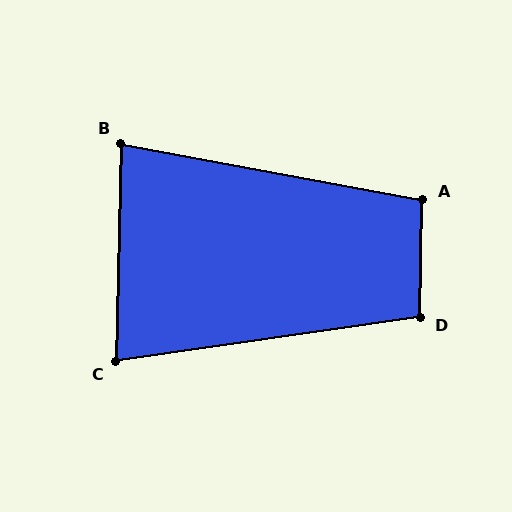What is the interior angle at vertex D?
Approximately 99 degrees (obtuse).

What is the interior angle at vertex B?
Approximately 81 degrees (acute).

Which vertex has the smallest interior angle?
C, at approximately 80 degrees.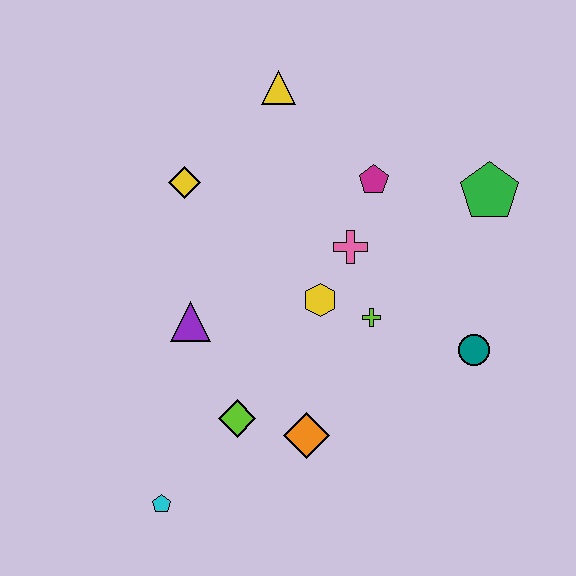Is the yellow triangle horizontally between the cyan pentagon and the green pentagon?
Yes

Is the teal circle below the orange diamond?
No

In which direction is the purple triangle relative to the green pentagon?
The purple triangle is to the left of the green pentagon.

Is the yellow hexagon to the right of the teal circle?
No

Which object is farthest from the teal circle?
The cyan pentagon is farthest from the teal circle.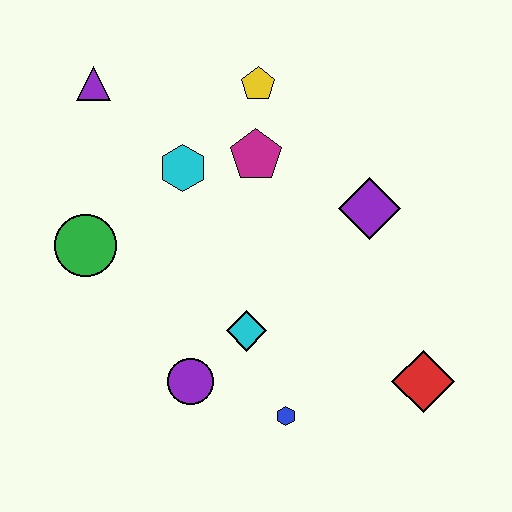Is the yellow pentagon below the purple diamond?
No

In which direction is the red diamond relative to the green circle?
The red diamond is to the right of the green circle.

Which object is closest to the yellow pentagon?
The magenta pentagon is closest to the yellow pentagon.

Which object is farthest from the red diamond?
The purple triangle is farthest from the red diamond.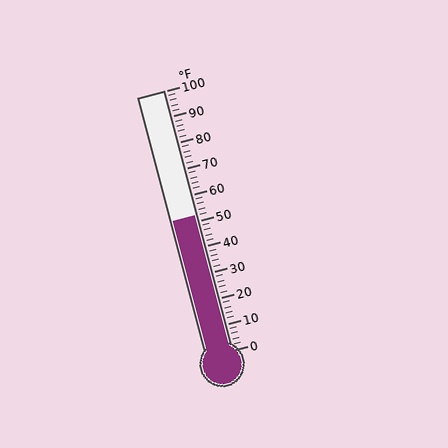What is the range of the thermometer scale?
The thermometer scale ranges from 0°F to 100°F.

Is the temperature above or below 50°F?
The temperature is above 50°F.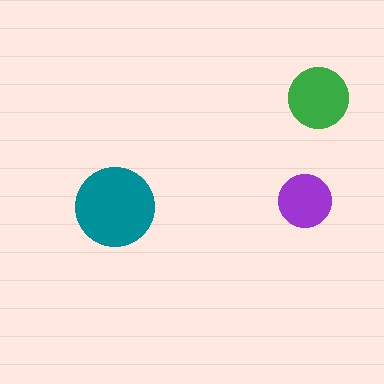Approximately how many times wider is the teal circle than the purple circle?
About 1.5 times wider.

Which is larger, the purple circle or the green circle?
The green one.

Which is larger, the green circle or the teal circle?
The teal one.